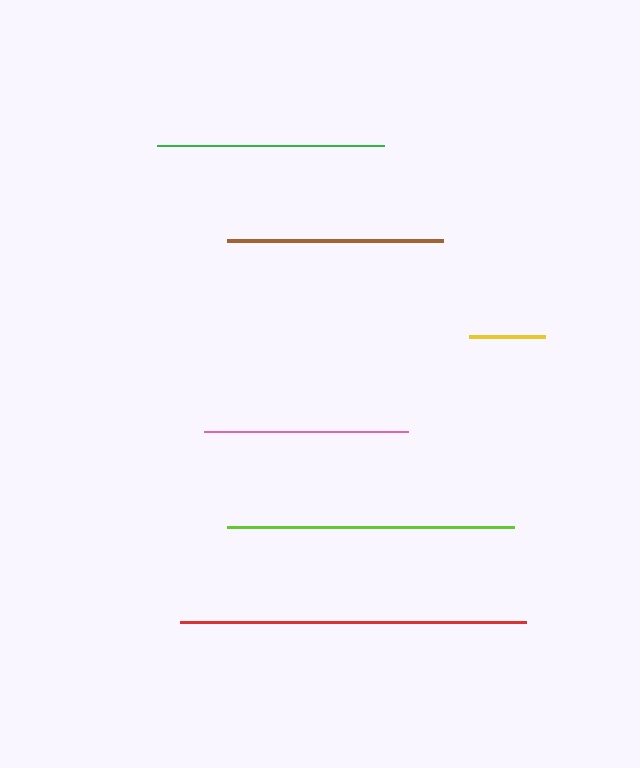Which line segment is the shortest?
The yellow line is the shortest at approximately 76 pixels.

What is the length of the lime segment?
The lime segment is approximately 287 pixels long.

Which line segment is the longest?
The red line is the longest at approximately 346 pixels.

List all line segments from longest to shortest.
From longest to shortest: red, lime, green, brown, pink, yellow.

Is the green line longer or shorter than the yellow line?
The green line is longer than the yellow line.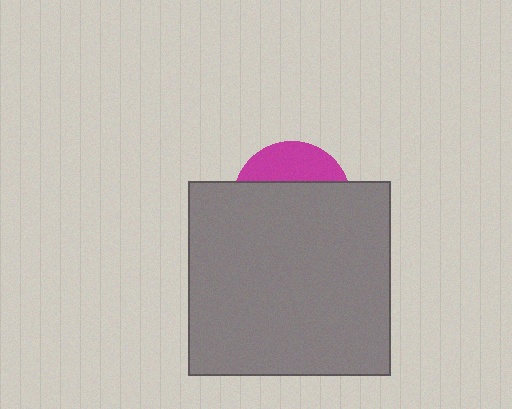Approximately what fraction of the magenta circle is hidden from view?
Roughly 70% of the magenta circle is hidden behind the gray rectangle.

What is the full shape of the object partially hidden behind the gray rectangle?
The partially hidden object is a magenta circle.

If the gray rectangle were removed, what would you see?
You would see the complete magenta circle.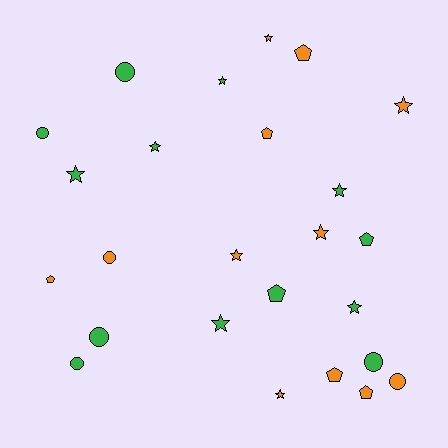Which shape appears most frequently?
Star, with 11 objects.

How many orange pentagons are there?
There are 5 orange pentagons.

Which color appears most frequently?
Green, with 13 objects.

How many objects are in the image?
There are 25 objects.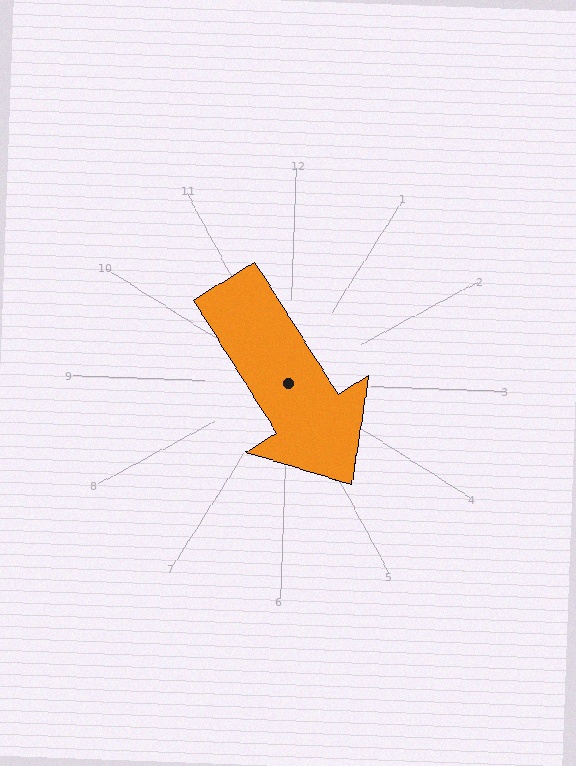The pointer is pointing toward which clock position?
Roughly 5 o'clock.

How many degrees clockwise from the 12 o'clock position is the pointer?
Approximately 146 degrees.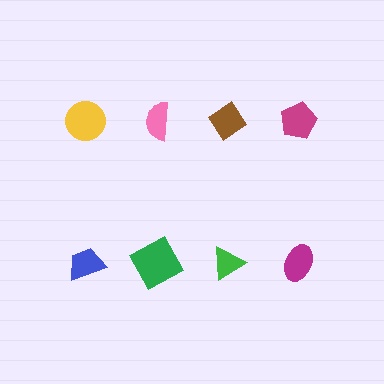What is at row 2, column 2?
A green square.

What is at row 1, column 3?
A brown diamond.